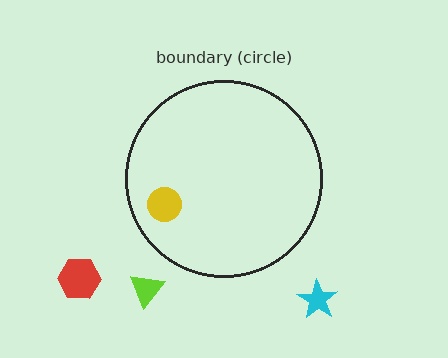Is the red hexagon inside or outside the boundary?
Outside.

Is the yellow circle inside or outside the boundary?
Inside.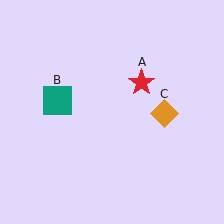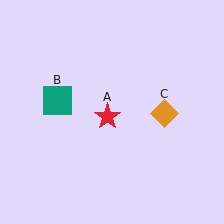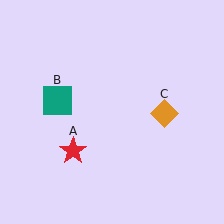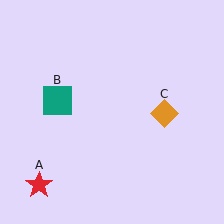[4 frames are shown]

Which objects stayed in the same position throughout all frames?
Teal square (object B) and orange diamond (object C) remained stationary.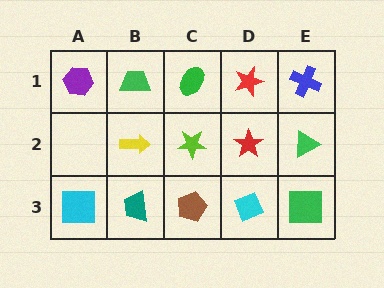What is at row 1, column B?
A green trapezoid.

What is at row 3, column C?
A brown pentagon.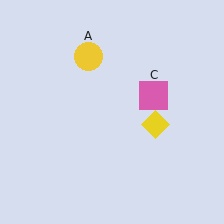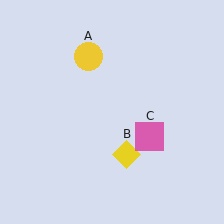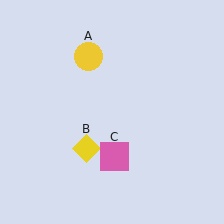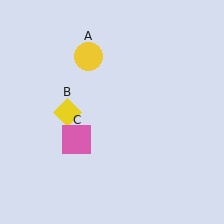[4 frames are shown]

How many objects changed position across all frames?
2 objects changed position: yellow diamond (object B), pink square (object C).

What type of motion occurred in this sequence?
The yellow diamond (object B), pink square (object C) rotated clockwise around the center of the scene.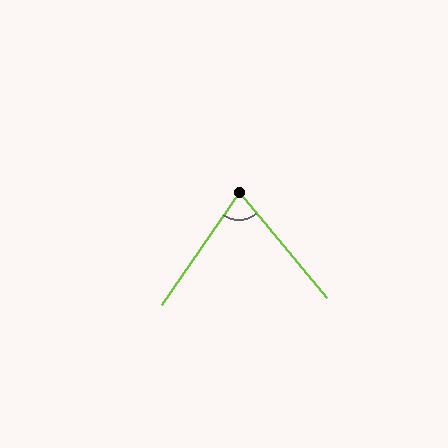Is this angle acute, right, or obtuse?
It is acute.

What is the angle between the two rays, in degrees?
Approximately 74 degrees.